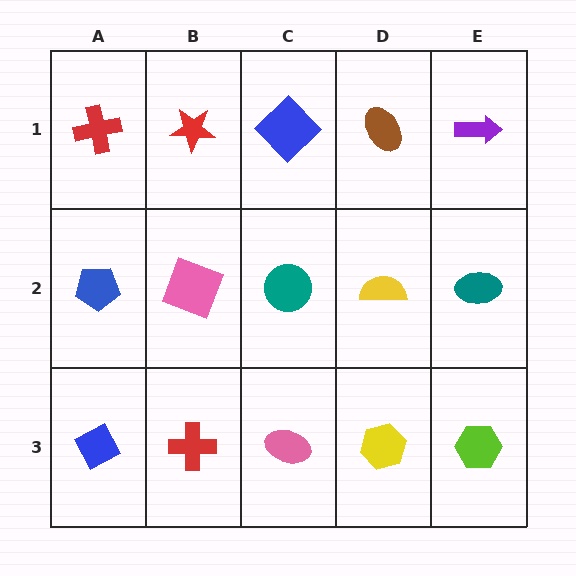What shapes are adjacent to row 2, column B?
A red star (row 1, column B), a red cross (row 3, column B), a blue pentagon (row 2, column A), a teal circle (row 2, column C).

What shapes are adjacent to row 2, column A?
A red cross (row 1, column A), a blue diamond (row 3, column A), a pink square (row 2, column B).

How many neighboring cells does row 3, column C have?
3.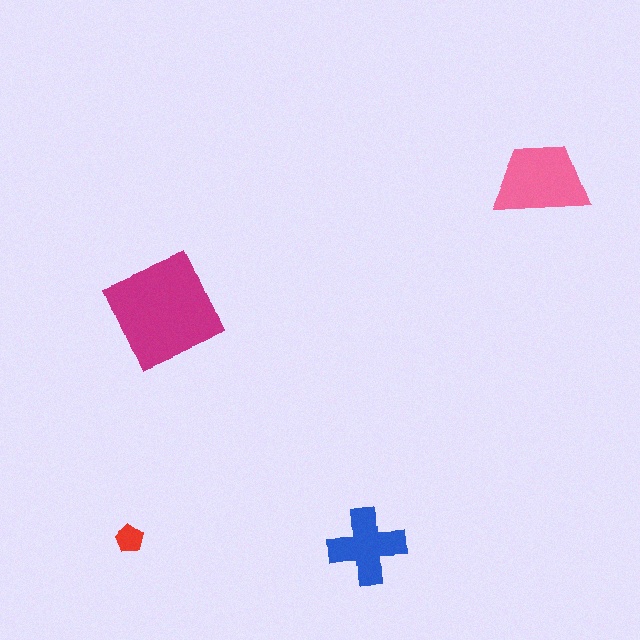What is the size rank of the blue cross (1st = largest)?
3rd.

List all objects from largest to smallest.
The magenta square, the pink trapezoid, the blue cross, the red pentagon.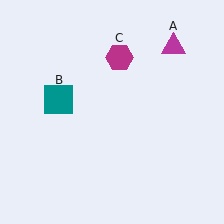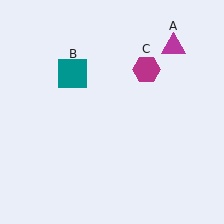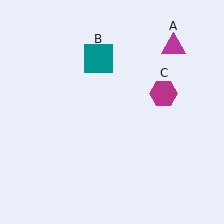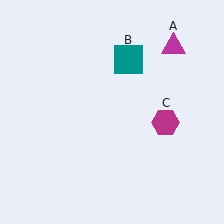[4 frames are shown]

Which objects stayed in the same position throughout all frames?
Magenta triangle (object A) remained stationary.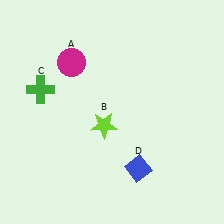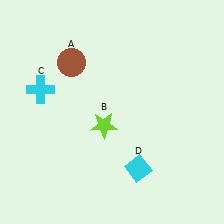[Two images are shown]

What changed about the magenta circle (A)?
In Image 1, A is magenta. In Image 2, it changed to brown.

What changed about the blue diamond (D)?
In Image 1, D is blue. In Image 2, it changed to cyan.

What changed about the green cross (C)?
In Image 1, C is green. In Image 2, it changed to cyan.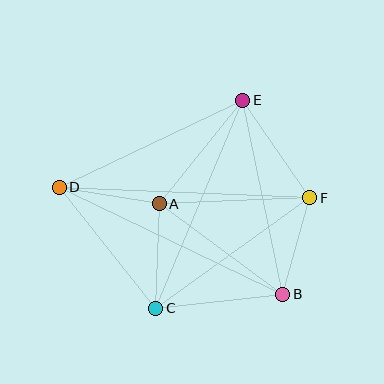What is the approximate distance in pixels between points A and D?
The distance between A and D is approximately 102 pixels.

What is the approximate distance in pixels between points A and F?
The distance between A and F is approximately 151 pixels.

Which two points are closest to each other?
Points B and F are closest to each other.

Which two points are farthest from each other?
Points D and F are farthest from each other.